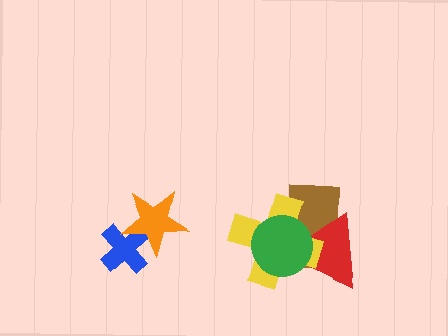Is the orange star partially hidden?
No, no other shape covers it.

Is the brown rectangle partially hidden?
Yes, it is partially covered by another shape.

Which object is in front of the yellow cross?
The green circle is in front of the yellow cross.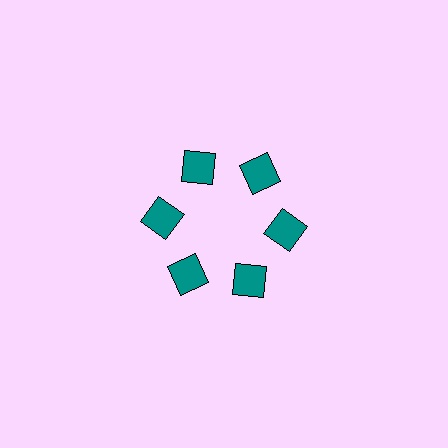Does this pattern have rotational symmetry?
Yes, this pattern has 6-fold rotational symmetry. It looks the same after rotating 60 degrees around the center.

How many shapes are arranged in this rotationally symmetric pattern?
There are 6 shapes, arranged in 6 groups of 1.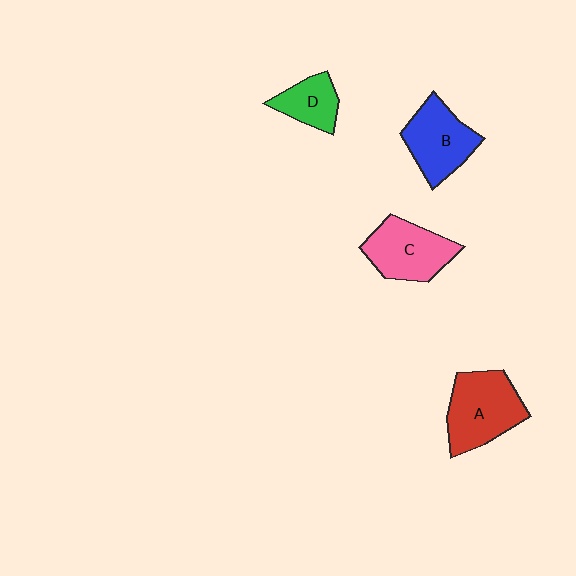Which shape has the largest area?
Shape A (red).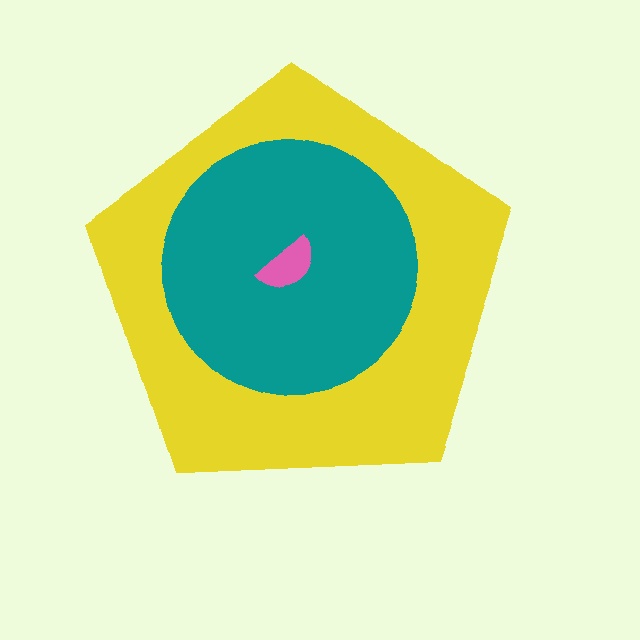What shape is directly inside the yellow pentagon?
The teal circle.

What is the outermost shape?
The yellow pentagon.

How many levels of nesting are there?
3.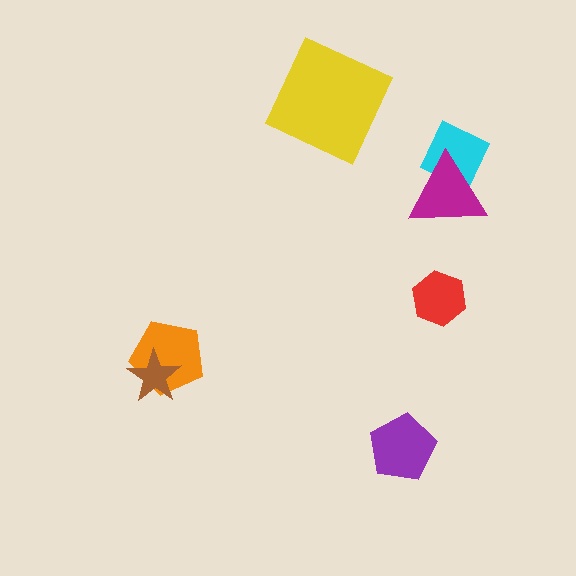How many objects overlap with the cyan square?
1 object overlaps with the cyan square.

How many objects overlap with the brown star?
1 object overlaps with the brown star.